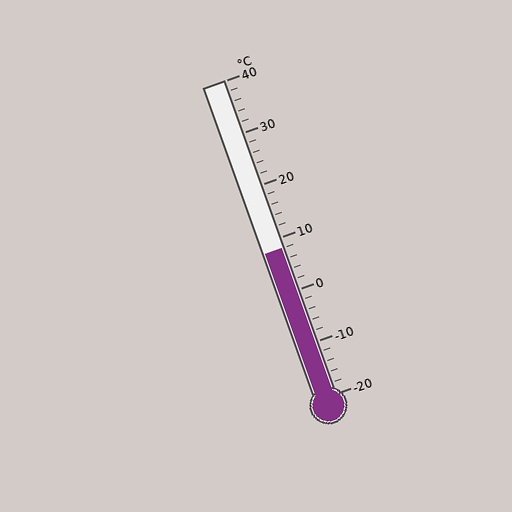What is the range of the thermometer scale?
The thermometer scale ranges from -20°C to 40°C.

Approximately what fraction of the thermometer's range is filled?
The thermometer is filled to approximately 45% of its range.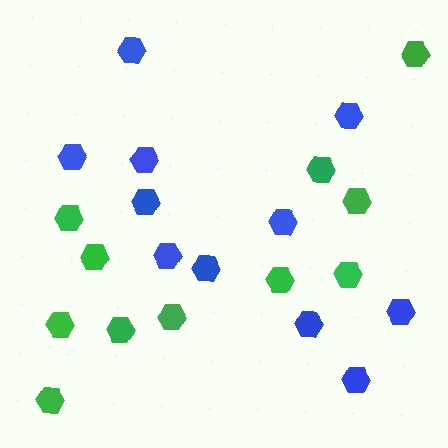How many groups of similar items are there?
There are 2 groups: one group of blue hexagons (11) and one group of green hexagons (11).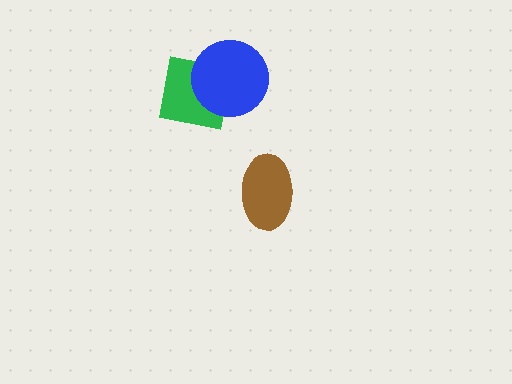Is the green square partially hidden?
Yes, it is partially covered by another shape.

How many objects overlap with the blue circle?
1 object overlaps with the blue circle.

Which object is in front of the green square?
The blue circle is in front of the green square.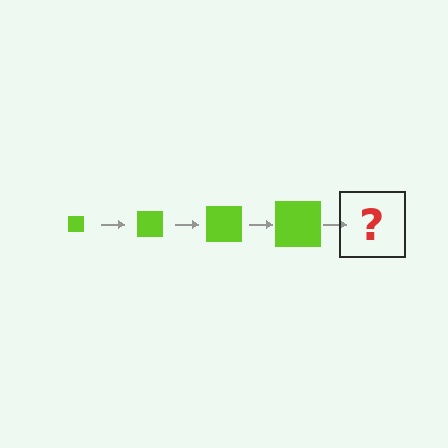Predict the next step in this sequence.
The next step is a lime square, larger than the previous one.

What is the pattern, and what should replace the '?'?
The pattern is that the square gets progressively larger each step. The '?' should be a lime square, larger than the previous one.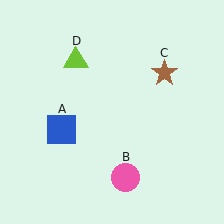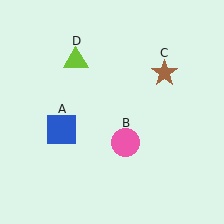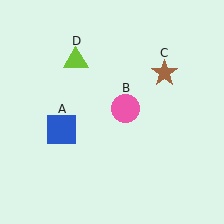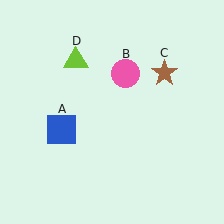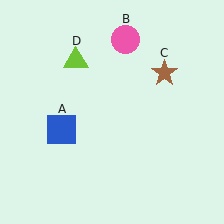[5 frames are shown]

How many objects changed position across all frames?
1 object changed position: pink circle (object B).